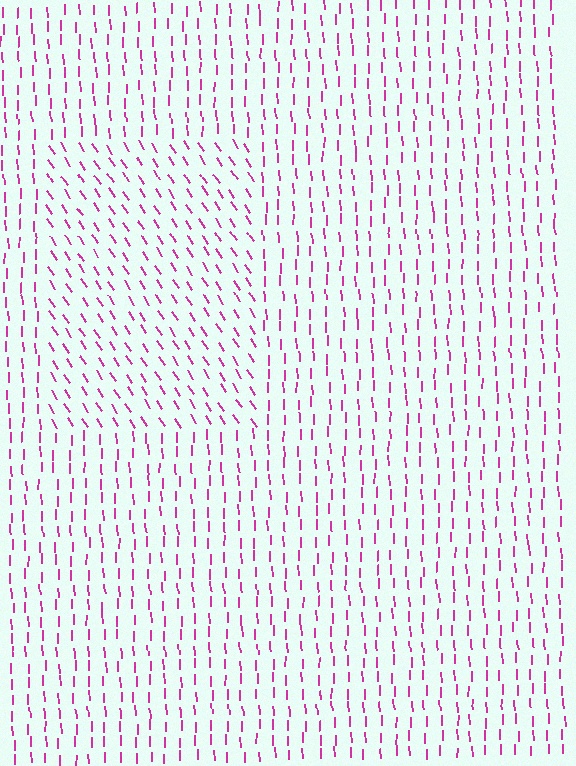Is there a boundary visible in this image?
Yes, there is a texture boundary formed by a change in line orientation.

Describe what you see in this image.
The image is filled with small magenta line segments. A rectangle region in the image has lines oriented differently from the surrounding lines, creating a visible texture boundary.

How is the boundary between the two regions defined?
The boundary is defined purely by a change in line orientation (approximately 32 degrees difference). All lines are the same color and thickness.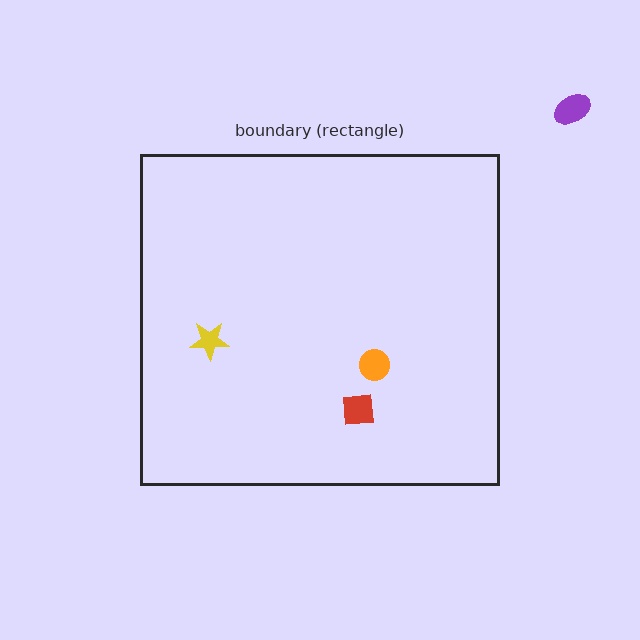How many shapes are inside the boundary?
3 inside, 1 outside.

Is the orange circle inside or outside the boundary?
Inside.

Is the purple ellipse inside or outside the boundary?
Outside.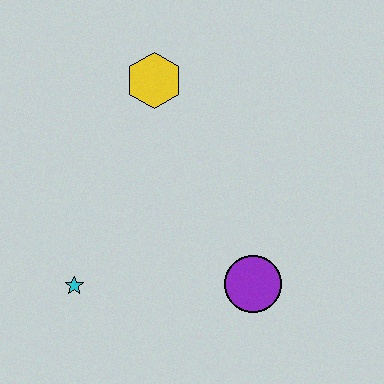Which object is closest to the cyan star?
The purple circle is closest to the cyan star.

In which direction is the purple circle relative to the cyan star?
The purple circle is to the right of the cyan star.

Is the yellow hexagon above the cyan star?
Yes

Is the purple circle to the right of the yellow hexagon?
Yes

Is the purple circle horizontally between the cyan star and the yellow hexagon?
No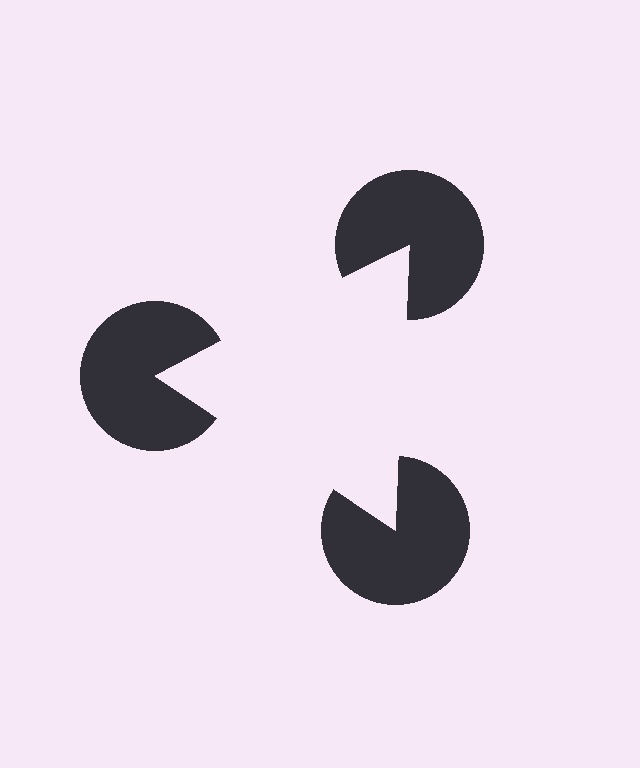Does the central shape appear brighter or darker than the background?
It typically appears slightly brighter than the background, even though no actual brightness change is drawn.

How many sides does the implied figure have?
3 sides.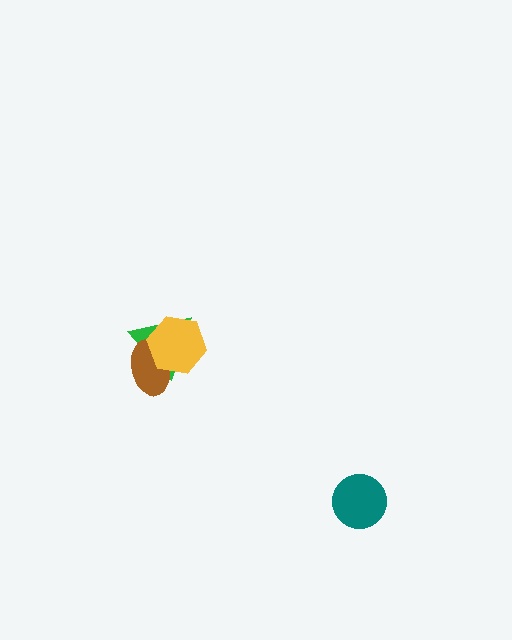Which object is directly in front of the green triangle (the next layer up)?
The brown ellipse is directly in front of the green triangle.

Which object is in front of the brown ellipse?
The yellow hexagon is in front of the brown ellipse.